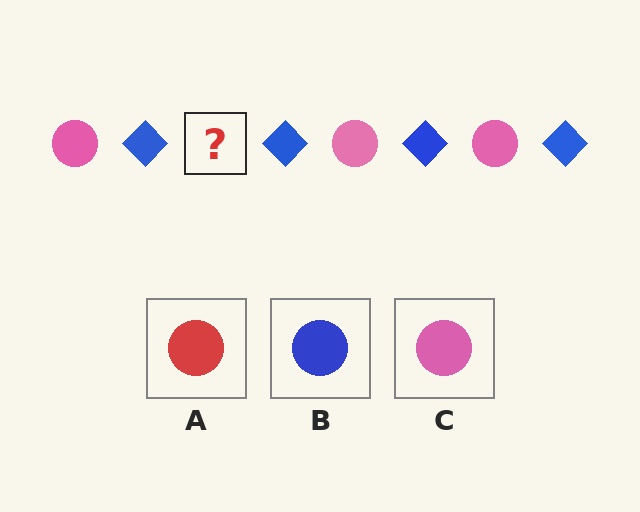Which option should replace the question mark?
Option C.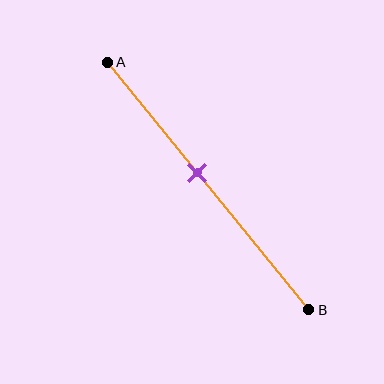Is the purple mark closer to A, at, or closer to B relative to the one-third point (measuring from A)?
The purple mark is closer to point B than the one-third point of segment AB.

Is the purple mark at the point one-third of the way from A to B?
No, the mark is at about 45% from A, not at the 33% one-third point.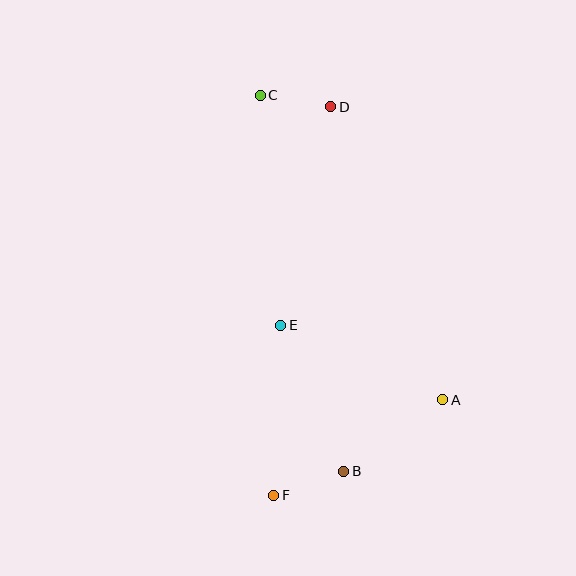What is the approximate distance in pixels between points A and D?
The distance between A and D is approximately 313 pixels.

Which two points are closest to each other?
Points C and D are closest to each other.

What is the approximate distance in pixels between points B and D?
The distance between B and D is approximately 365 pixels.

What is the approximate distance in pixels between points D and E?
The distance between D and E is approximately 224 pixels.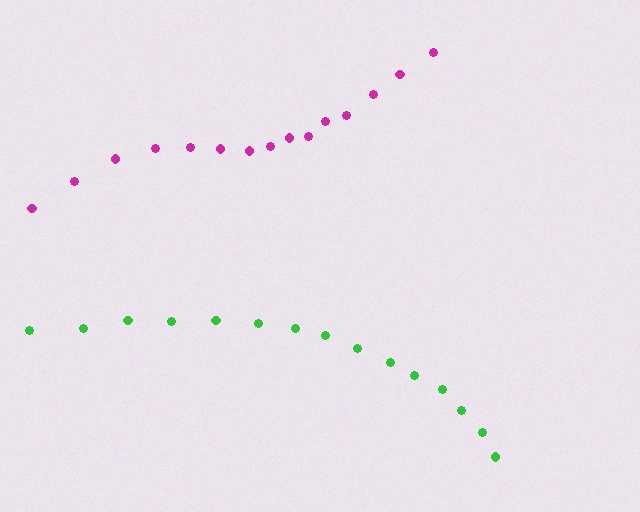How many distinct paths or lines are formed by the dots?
There are 2 distinct paths.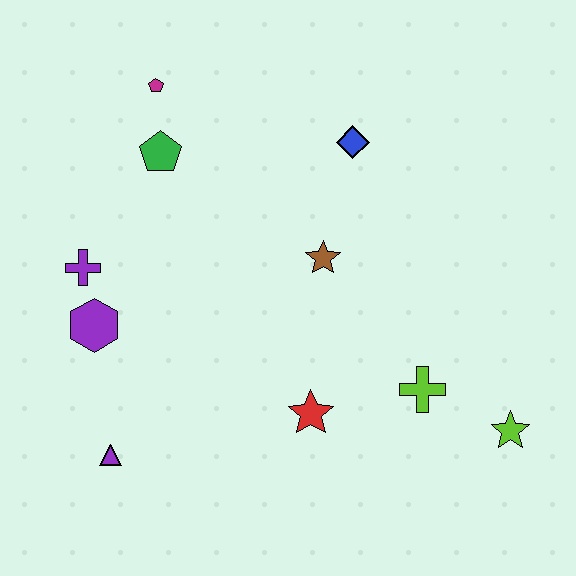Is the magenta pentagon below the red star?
No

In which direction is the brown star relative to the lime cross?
The brown star is above the lime cross.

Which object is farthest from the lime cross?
The magenta pentagon is farthest from the lime cross.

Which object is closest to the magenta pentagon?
The green pentagon is closest to the magenta pentagon.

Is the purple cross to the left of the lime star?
Yes